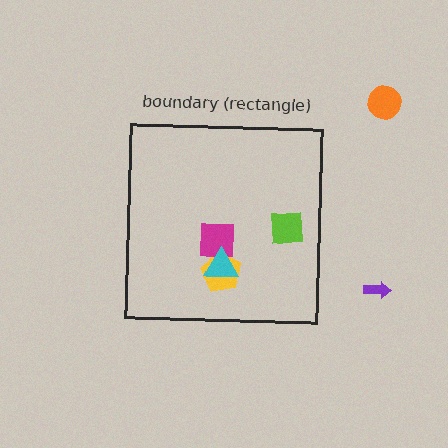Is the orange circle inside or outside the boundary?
Outside.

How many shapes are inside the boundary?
4 inside, 2 outside.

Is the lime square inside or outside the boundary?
Inside.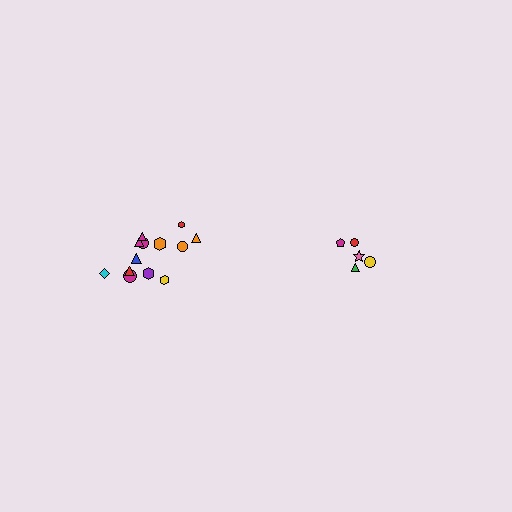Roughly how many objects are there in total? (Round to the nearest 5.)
Roughly 20 objects in total.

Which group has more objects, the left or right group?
The left group.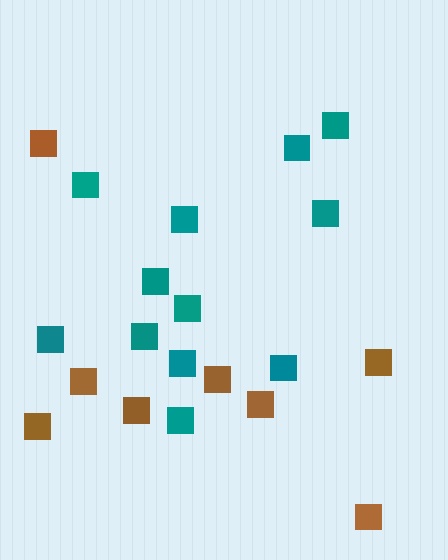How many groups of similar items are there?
There are 2 groups: one group of teal squares (12) and one group of brown squares (8).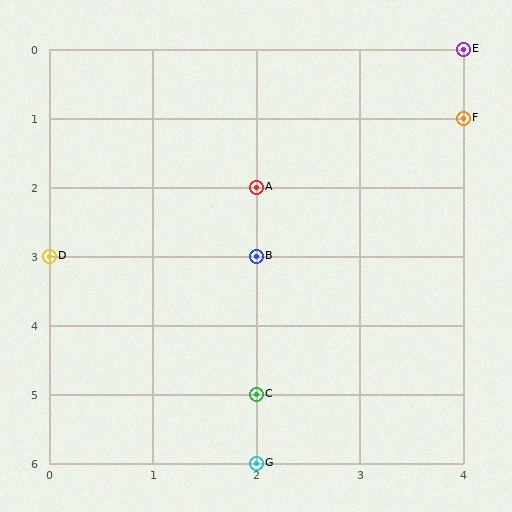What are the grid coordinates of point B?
Point B is at grid coordinates (2, 3).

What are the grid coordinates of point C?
Point C is at grid coordinates (2, 5).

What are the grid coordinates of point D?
Point D is at grid coordinates (0, 3).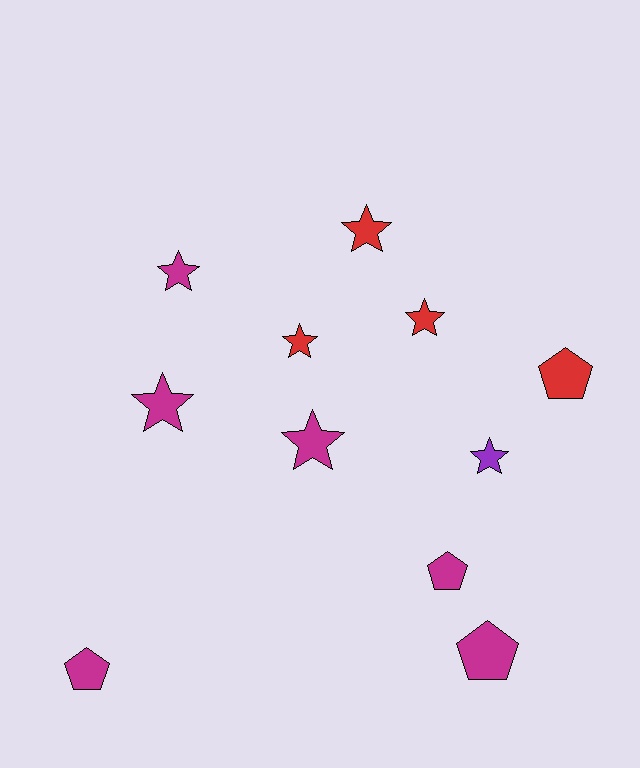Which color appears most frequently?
Magenta, with 6 objects.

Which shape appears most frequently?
Star, with 7 objects.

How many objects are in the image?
There are 11 objects.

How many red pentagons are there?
There is 1 red pentagon.